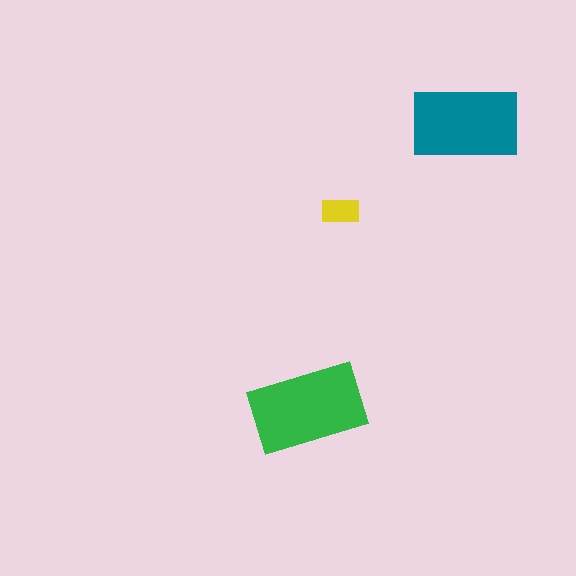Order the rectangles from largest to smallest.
the green one, the teal one, the yellow one.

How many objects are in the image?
There are 3 objects in the image.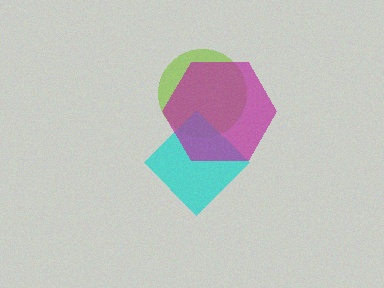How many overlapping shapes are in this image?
There are 3 overlapping shapes in the image.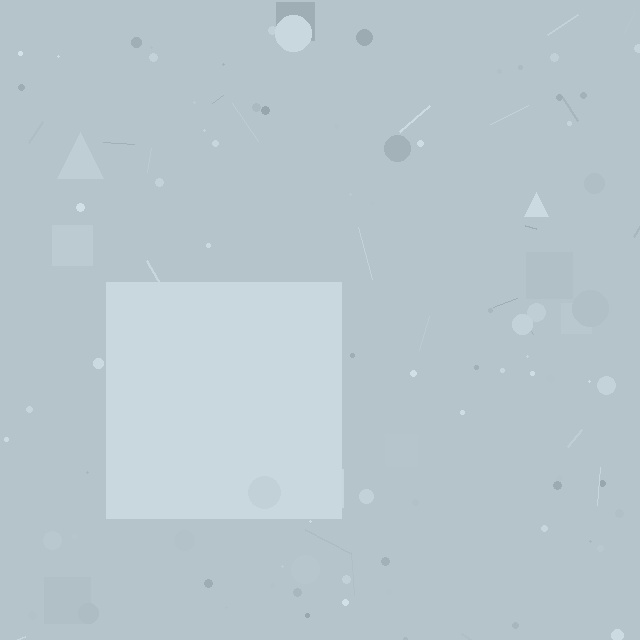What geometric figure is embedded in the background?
A square is embedded in the background.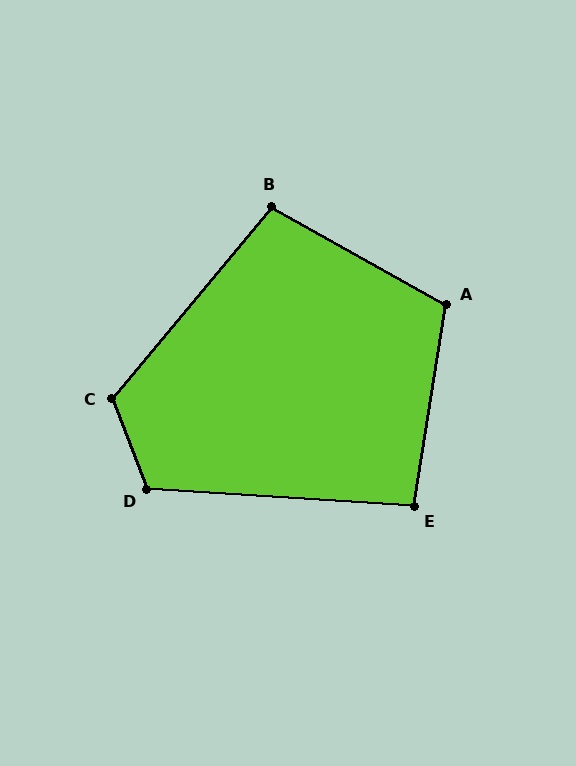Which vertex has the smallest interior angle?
E, at approximately 95 degrees.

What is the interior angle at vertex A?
Approximately 110 degrees (obtuse).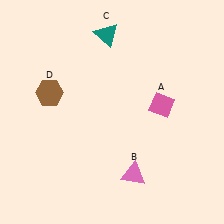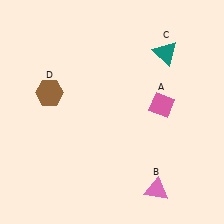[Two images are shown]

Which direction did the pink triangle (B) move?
The pink triangle (B) moved right.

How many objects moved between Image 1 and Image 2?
2 objects moved between the two images.